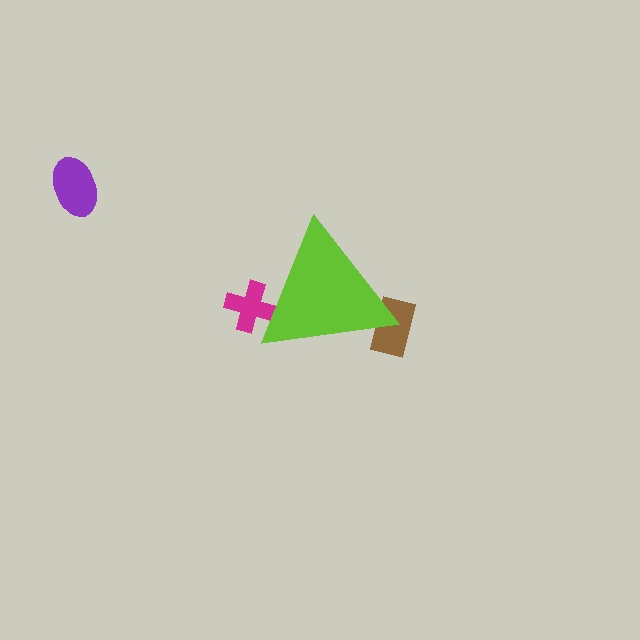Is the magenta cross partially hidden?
Yes, the magenta cross is partially hidden behind the lime triangle.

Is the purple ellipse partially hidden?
No, the purple ellipse is fully visible.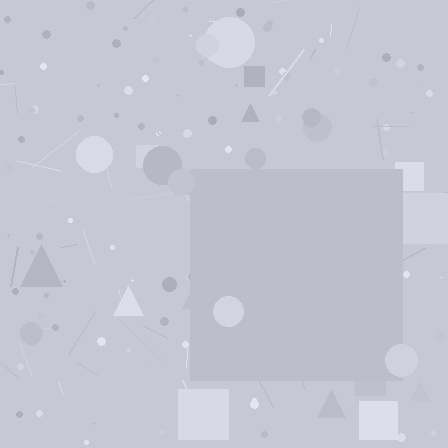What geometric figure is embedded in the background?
A square is embedded in the background.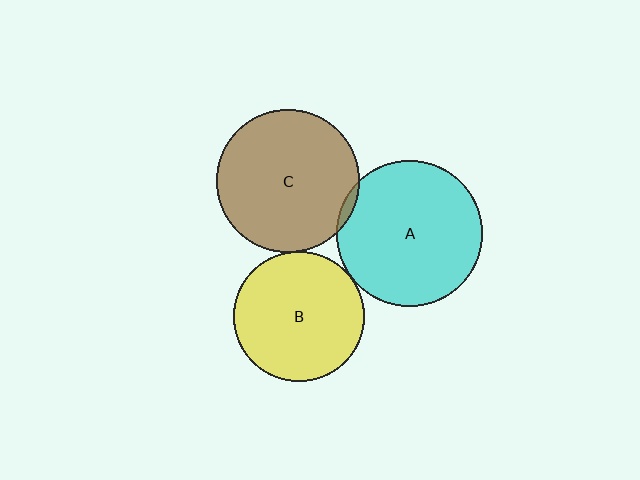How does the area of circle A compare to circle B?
Approximately 1.3 times.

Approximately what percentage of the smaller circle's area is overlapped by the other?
Approximately 5%.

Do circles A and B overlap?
Yes.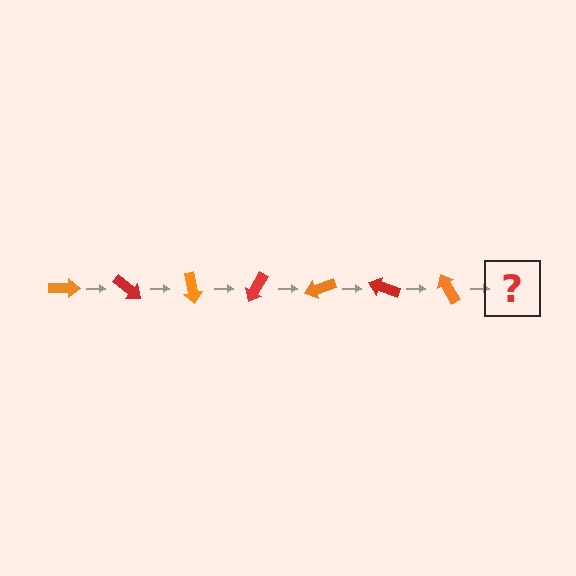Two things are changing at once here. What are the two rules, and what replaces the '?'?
The two rules are that it rotates 40 degrees each step and the color cycles through orange and red. The '?' should be a red arrow, rotated 280 degrees from the start.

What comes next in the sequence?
The next element should be a red arrow, rotated 280 degrees from the start.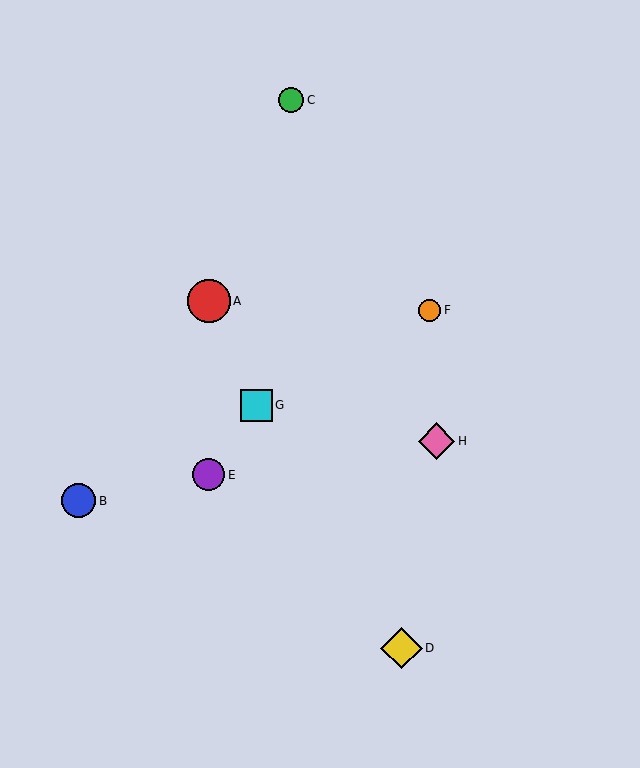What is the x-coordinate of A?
Object A is at x≈209.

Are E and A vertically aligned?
Yes, both are at x≈209.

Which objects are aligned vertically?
Objects A, E are aligned vertically.